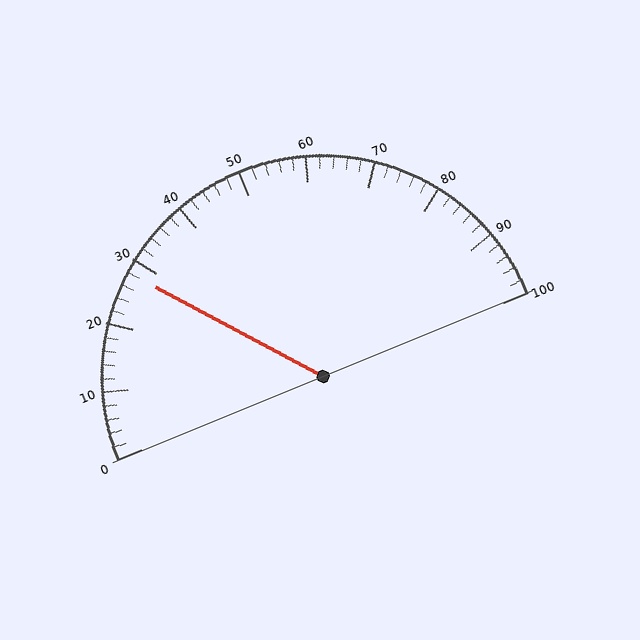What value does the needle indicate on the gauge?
The needle indicates approximately 28.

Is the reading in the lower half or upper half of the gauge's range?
The reading is in the lower half of the range (0 to 100).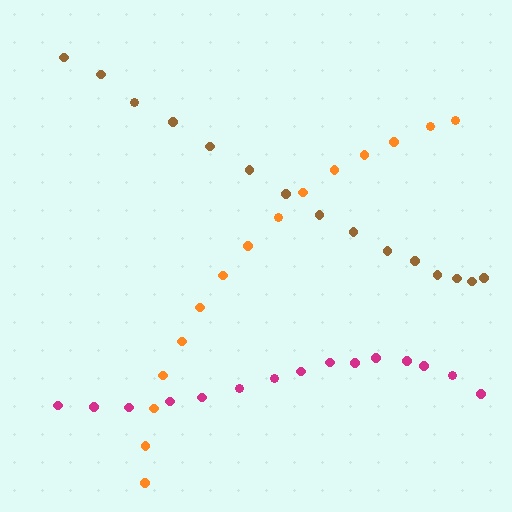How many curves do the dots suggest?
There are 3 distinct paths.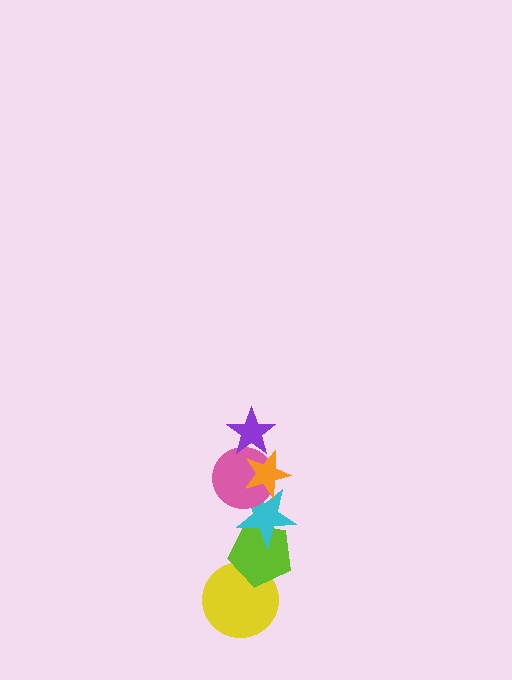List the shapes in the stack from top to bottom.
From top to bottom: the purple star, the orange star, the pink circle, the cyan star, the lime pentagon, the yellow circle.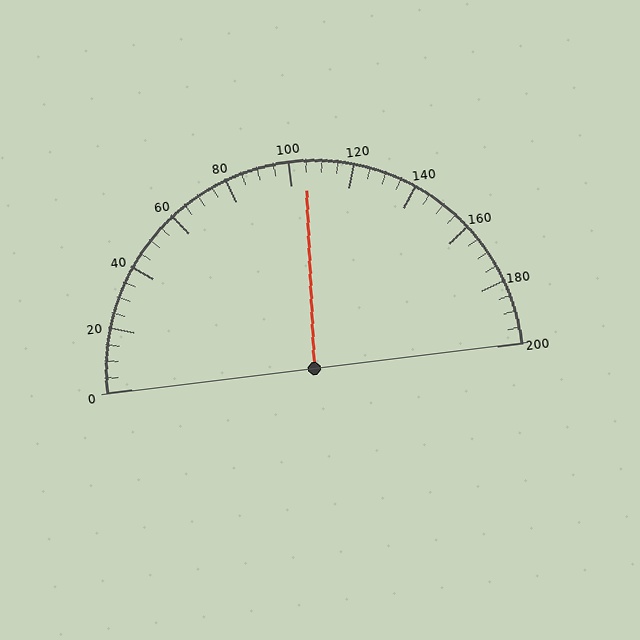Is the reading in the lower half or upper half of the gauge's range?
The reading is in the upper half of the range (0 to 200).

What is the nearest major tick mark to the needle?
The nearest major tick mark is 100.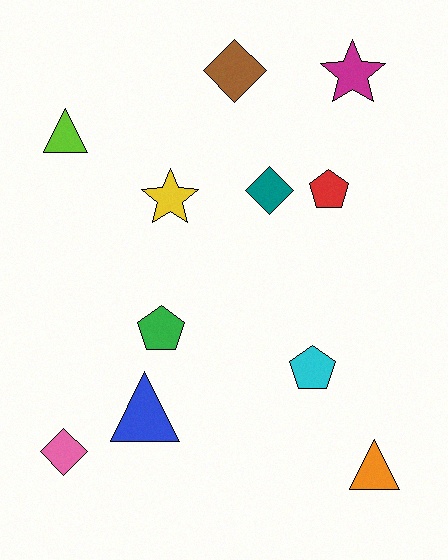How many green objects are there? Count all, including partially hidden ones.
There is 1 green object.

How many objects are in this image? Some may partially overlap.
There are 11 objects.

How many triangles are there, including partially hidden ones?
There are 3 triangles.